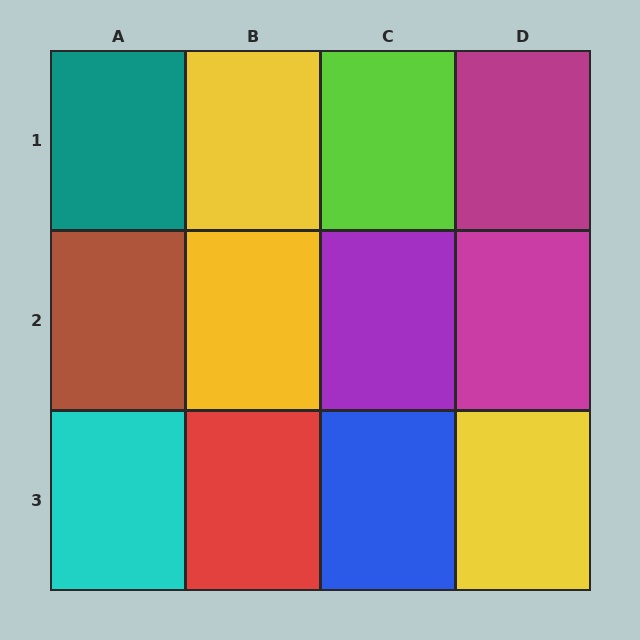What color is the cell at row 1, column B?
Yellow.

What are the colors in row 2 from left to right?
Brown, yellow, purple, magenta.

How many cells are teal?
1 cell is teal.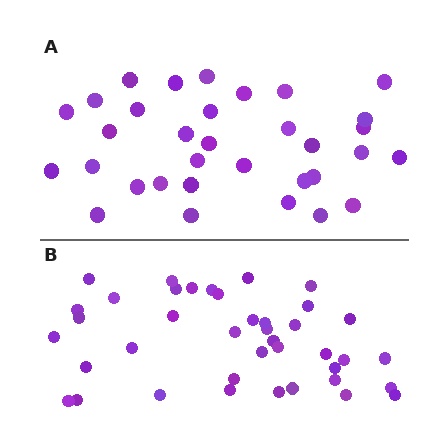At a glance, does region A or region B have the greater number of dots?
Region B (the bottom region) has more dots.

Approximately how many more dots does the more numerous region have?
Region B has roughly 8 or so more dots than region A.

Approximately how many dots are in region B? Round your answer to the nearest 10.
About 40 dots.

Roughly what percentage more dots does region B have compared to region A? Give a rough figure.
About 20% more.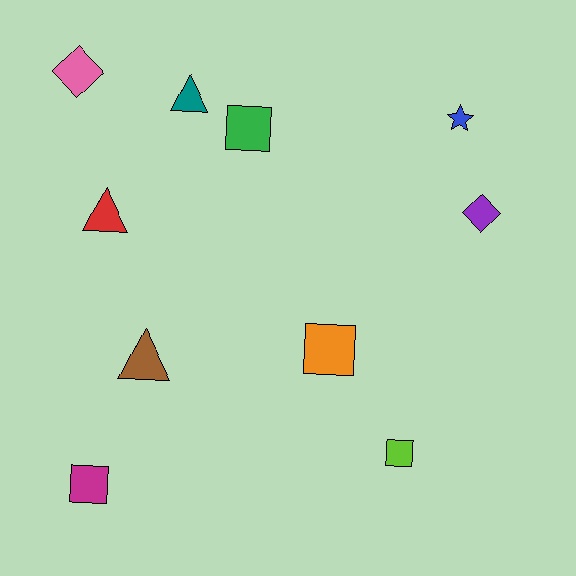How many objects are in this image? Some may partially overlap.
There are 10 objects.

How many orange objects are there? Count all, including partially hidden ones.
There is 1 orange object.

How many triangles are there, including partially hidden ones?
There are 3 triangles.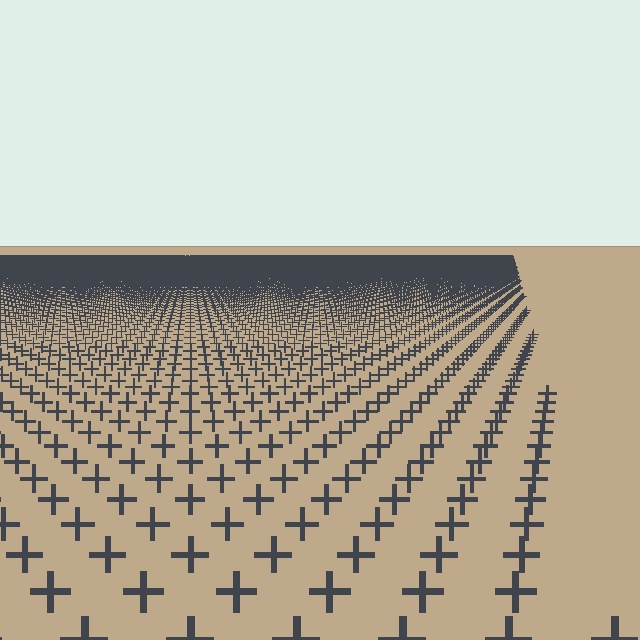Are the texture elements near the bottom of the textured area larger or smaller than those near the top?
Larger. Near the bottom, elements are closer to the viewer and appear at a bigger on-screen size.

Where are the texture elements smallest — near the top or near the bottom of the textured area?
Near the top.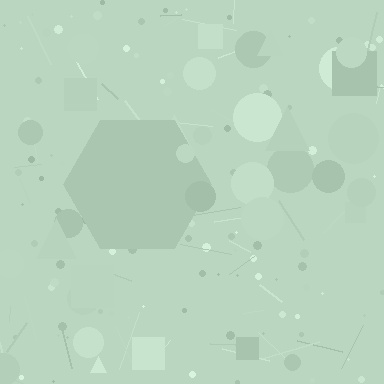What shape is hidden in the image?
A hexagon is hidden in the image.